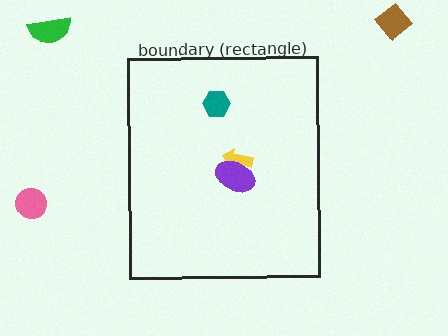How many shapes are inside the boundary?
3 inside, 3 outside.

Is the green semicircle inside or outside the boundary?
Outside.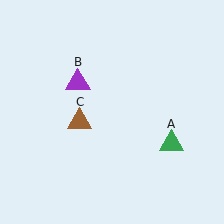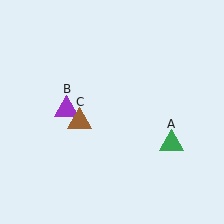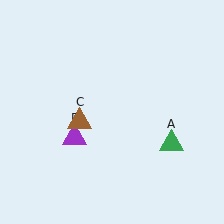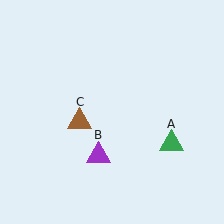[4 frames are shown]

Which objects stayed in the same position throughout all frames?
Green triangle (object A) and brown triangle (object C) remained stationary.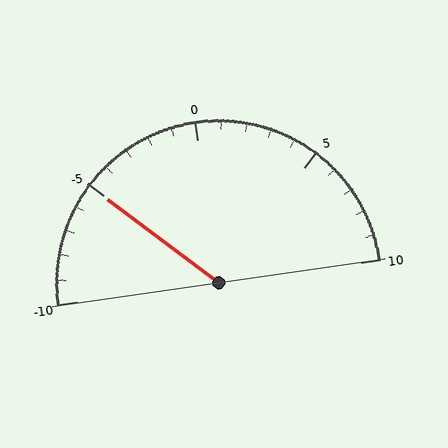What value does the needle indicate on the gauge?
The needle indicates approximately -5.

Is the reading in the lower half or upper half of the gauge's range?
The reading is in the lower half of the range (-10 to 10).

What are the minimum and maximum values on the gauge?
The gauge ranges from -10 to 10.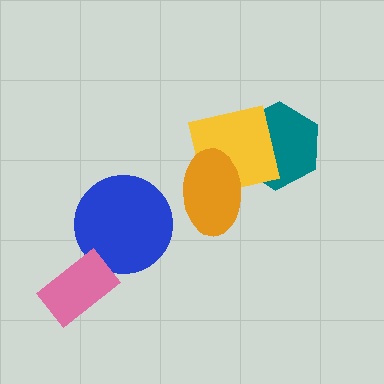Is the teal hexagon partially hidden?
Yes, it is partially covered by another shape.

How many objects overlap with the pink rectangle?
0 objects overlap with the pink rectangle.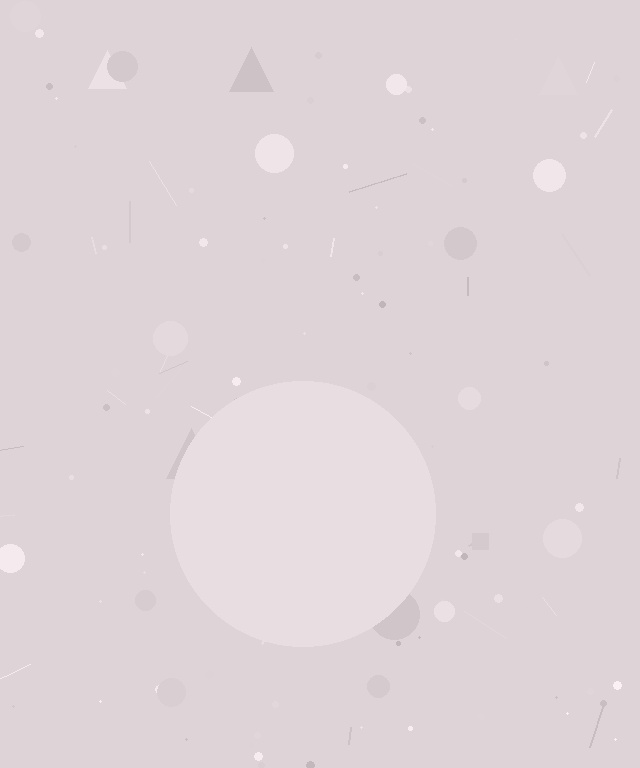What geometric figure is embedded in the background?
A circle is embedded in the background.